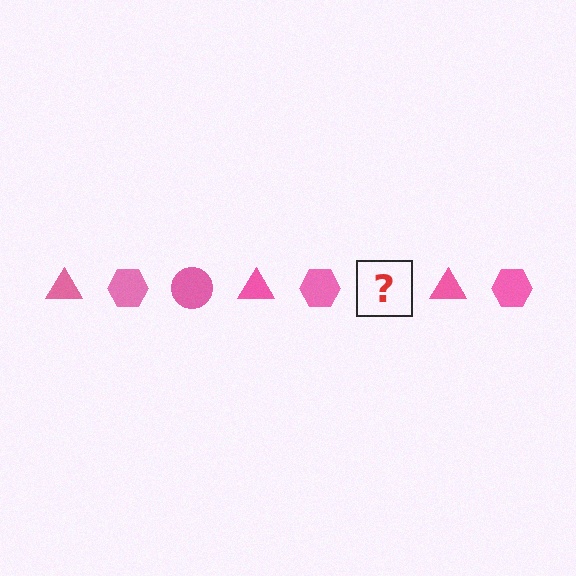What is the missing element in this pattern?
The missing element is a pink circle.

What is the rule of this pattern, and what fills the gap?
The rule is that the pattern cycles through triangle, hexagon, circle shapes in pink. The gap should be filled with a pink circle.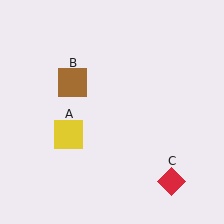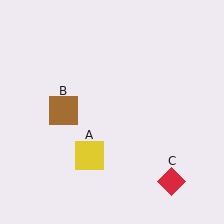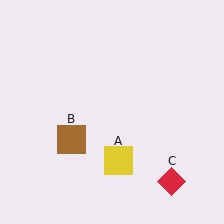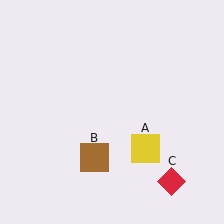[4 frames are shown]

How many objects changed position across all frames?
2 objects changed position: yellow square (object A), brown square (object B).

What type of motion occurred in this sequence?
The yellow square (object A), brown square (object B) rotated counterclockwise around the center of the scene.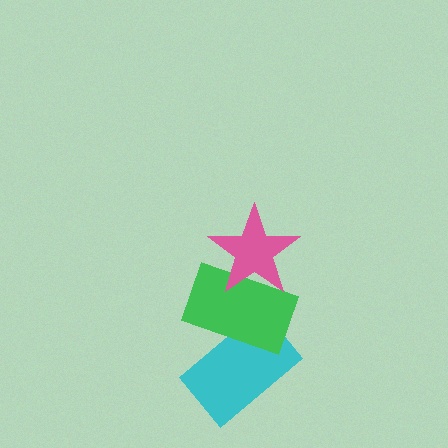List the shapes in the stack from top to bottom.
From top to bottom: the pink star, the green rectangle, the cyan rectangle.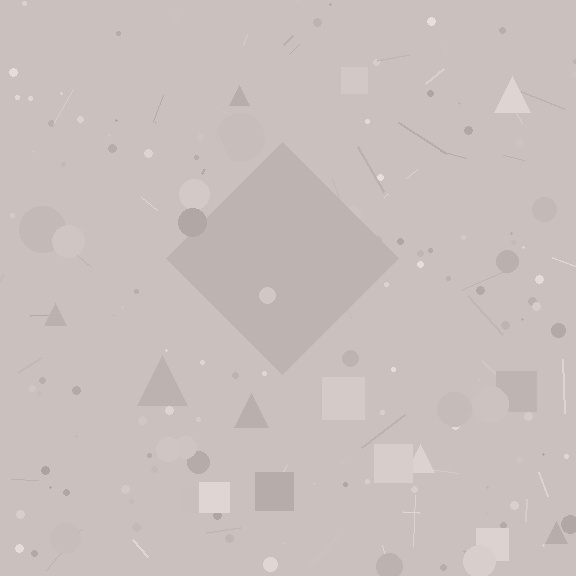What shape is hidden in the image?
A diamond is hidden in the image.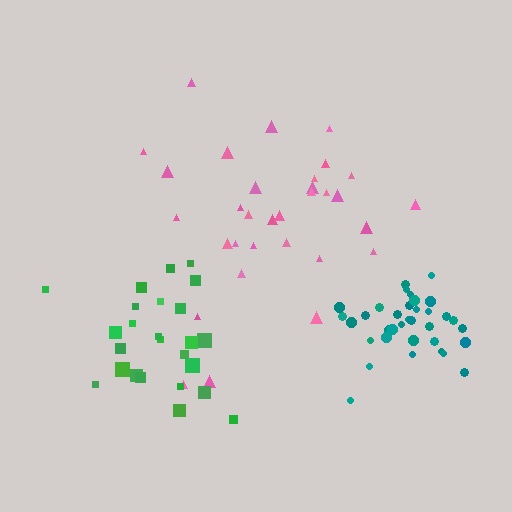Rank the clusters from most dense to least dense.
teal, green, pink.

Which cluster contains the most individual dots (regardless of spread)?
Teal (35).